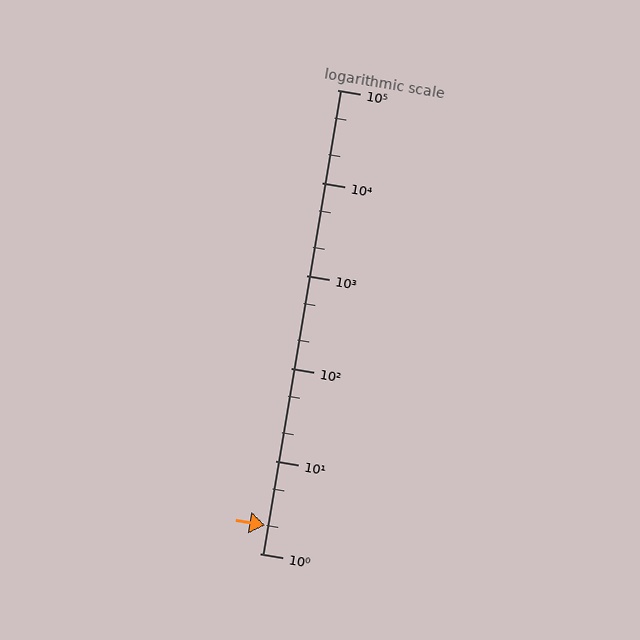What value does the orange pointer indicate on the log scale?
The pointer indicates approximately 2.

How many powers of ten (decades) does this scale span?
The scale spans 5 decades, from 1 to 100000.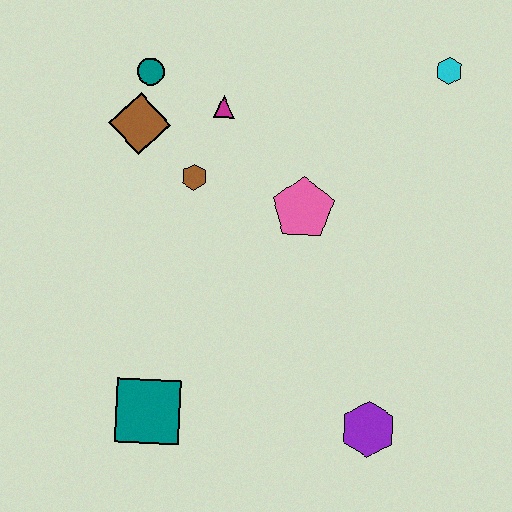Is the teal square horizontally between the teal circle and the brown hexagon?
Yes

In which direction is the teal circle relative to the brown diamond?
The teal circle is above the brown diamond.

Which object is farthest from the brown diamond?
The purple hexagon is farthest from the brown diamond.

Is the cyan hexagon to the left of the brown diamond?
No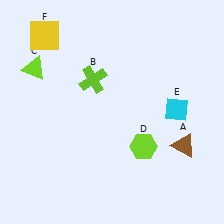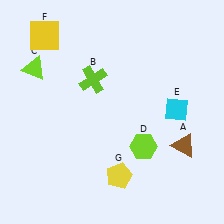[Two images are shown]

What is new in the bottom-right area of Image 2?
A yellow pentagon (G) was added in the bottom-right area of Image 2.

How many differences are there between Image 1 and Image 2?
There is 1 difference between the two images.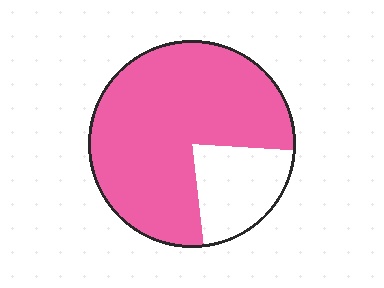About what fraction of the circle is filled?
About four fifths (4/5).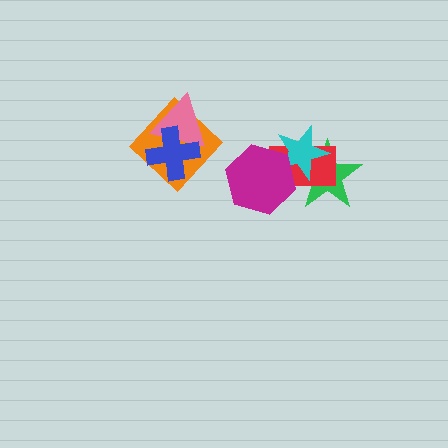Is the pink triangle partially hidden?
Yes, it is partially covered by another shape.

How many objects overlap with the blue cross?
2 objects overlap with the blue cross.